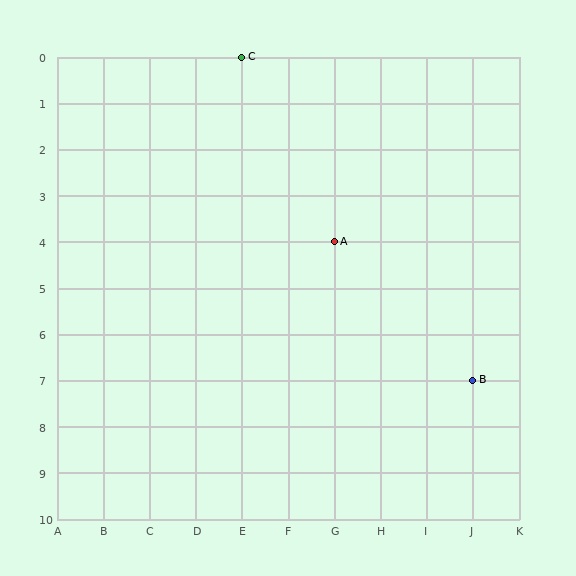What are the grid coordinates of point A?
Point A is at grid coordinates (G, 4).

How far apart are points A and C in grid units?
Points A and C are 2 columns and 4 rows apart (about 4.5 grid units diagonally).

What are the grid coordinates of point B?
Point B is at grid coordinates (J, 7).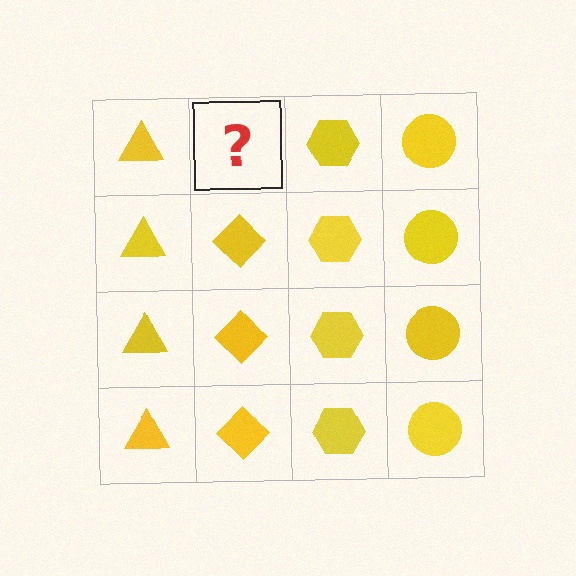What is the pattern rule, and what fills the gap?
The rule is that each column has a consistent shape. The gap should be filled with a yellow diamond.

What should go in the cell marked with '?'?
The missing cell should contain a yellow diamond.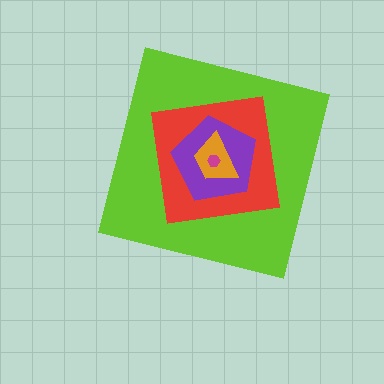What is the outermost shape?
The lime square.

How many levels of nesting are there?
5.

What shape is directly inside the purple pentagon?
The orange trapezoid.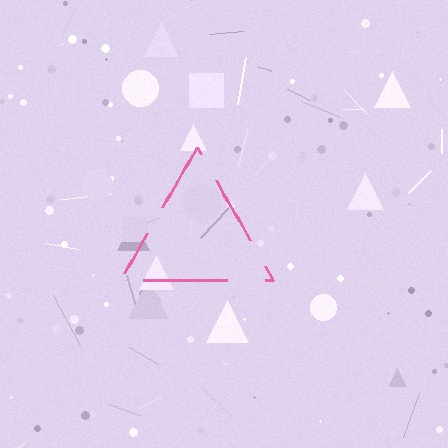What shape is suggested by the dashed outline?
The dashed outline suggests a triangle.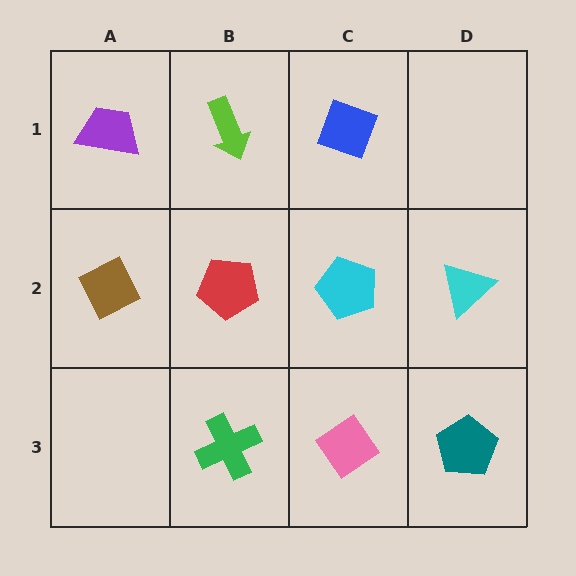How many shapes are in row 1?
3 shapes.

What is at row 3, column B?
A green cross.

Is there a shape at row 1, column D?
No, that cell is empty.